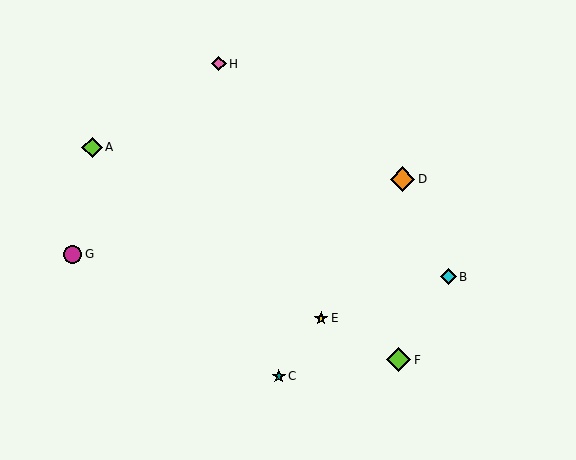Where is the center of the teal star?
The center of the teal star is at (279, 376).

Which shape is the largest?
The orange diamond (labeled D) is the largest.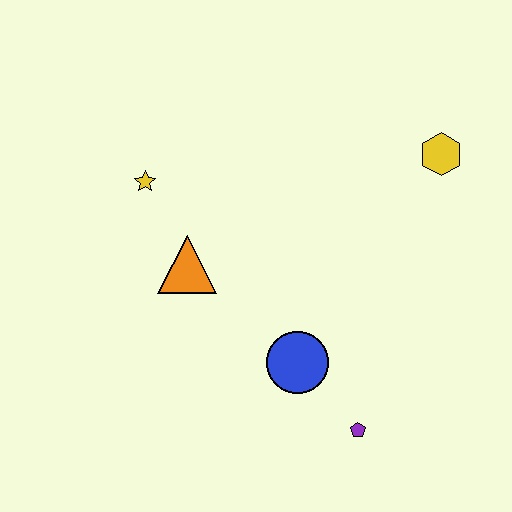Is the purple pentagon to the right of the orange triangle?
Yes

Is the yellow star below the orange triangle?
No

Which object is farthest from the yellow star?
The purple pentagon is farthest from the yellow star.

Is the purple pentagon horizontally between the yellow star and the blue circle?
No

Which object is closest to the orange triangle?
The yellow star is closest to the orange triangle.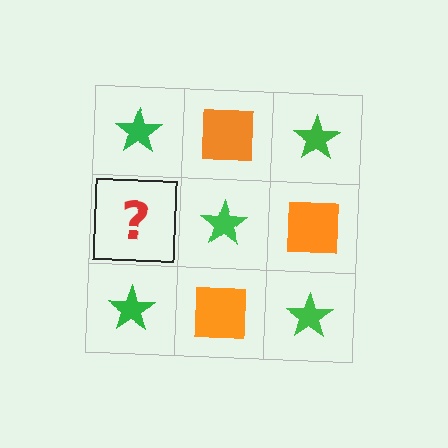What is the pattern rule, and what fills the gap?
The rule is that it alternates green star and orange square in a checkerboard pattern. The gap should be filled with an orange square.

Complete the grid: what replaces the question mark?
The question mark should be replaced with an orange square.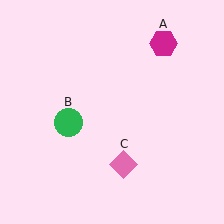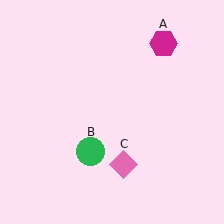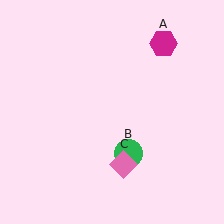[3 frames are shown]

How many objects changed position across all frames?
1 object changed position: green circle (object B).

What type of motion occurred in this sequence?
The green circle (object B) rotated counterclockwise around the center of the scene.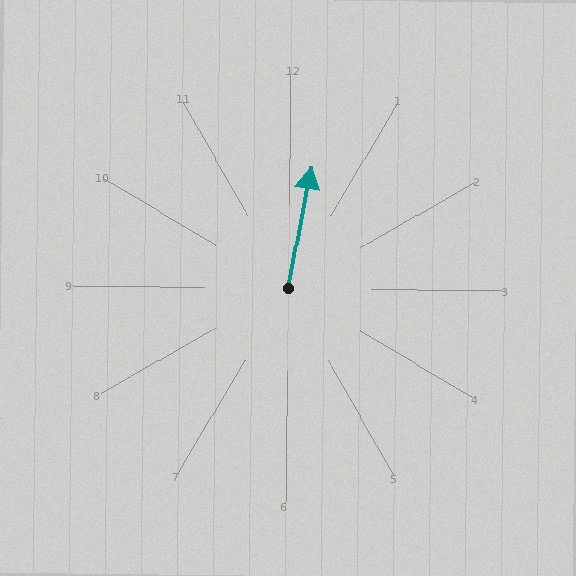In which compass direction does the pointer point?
North.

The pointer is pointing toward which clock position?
Roughly 12 o'clock.